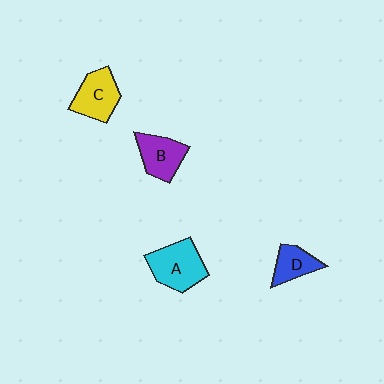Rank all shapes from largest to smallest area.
From largest to smallest: A (cyan), C (yellow), B (purple), D (blue).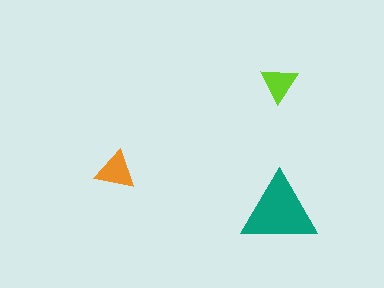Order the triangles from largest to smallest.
the teal one, the orange one, the lime one.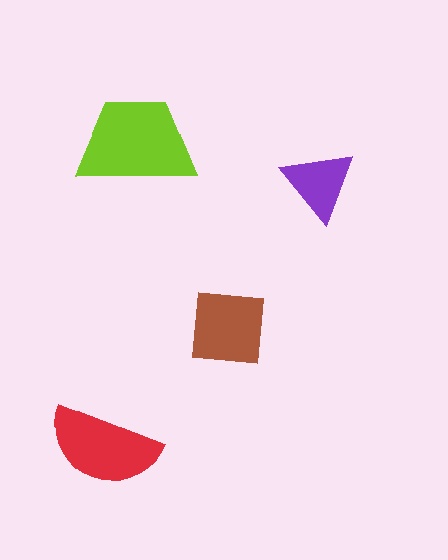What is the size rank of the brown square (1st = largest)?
3rd.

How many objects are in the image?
There are 4 objects in the image.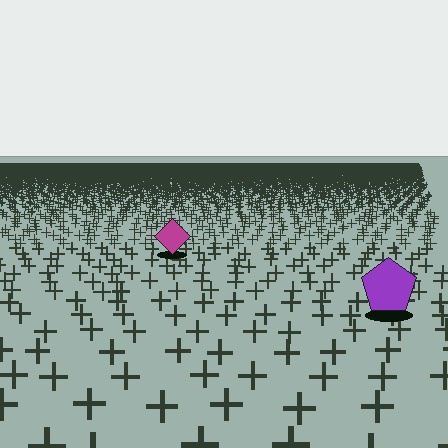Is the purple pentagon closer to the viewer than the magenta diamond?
Yes. The purple pentagon is closer — you can tell from the texture gradient: the ground texture is coarser near it.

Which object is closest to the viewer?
The purple pentagon is closest. The texture marks near it are larger and more spread out.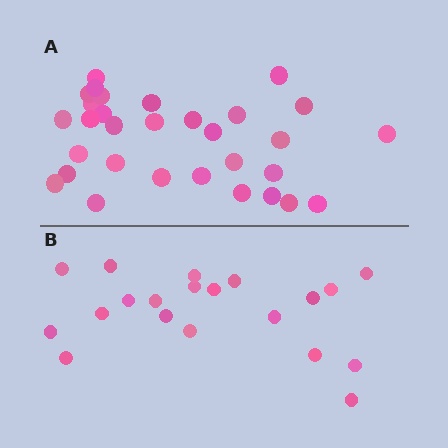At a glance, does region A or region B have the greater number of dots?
Region A (the top region) has more dots.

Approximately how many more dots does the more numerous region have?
Region A has roughly 12 or so more dots than region B.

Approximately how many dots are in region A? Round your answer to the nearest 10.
About 30 dots. (The exact count is 31, which rounds to 30.)